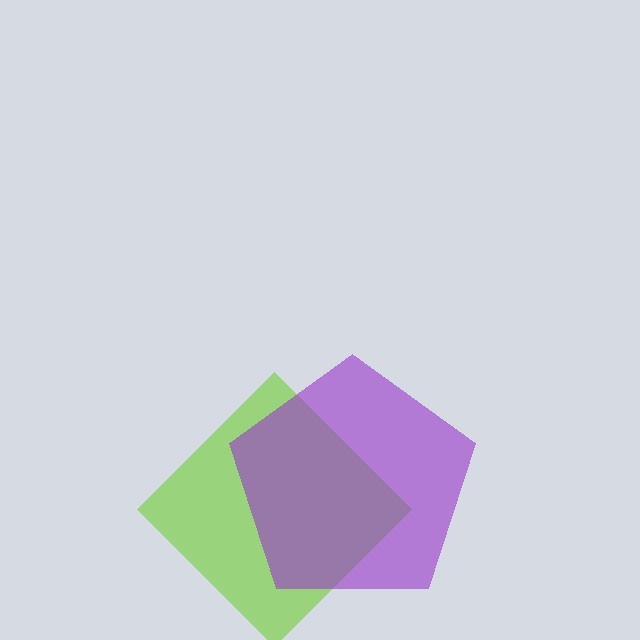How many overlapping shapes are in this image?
There are 2 overlapping shapes in the image.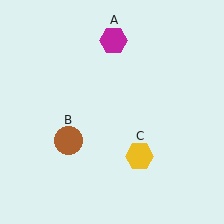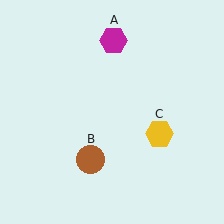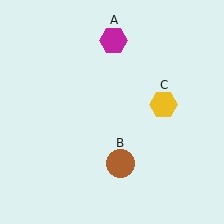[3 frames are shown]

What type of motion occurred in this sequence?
The brown circle (object B), yellow hexagon (object C) rotated counterclockwise around the center of the scene.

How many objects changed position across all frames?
2 objects changed position: brown circle (object B), yellow hexagon (object C).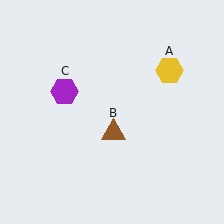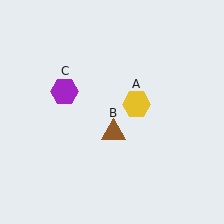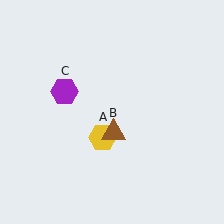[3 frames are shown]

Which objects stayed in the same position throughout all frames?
Brown triangle (object B) and purple hexagon (object C) remained stationary.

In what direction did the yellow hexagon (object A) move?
The yellow hexagon (object A) moved down and to the left.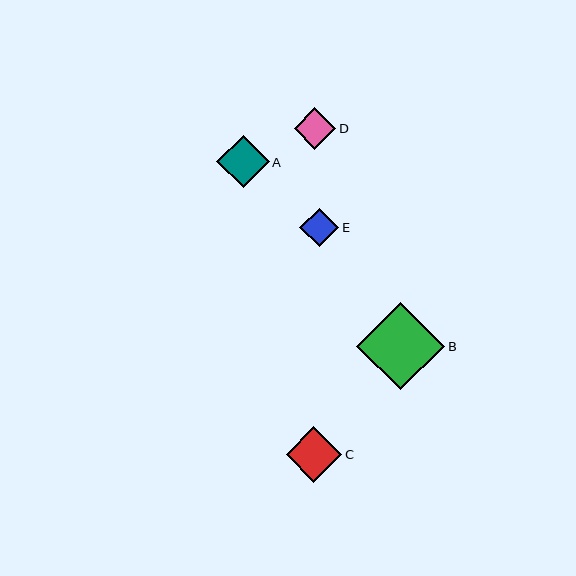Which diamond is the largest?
Diamond B is the largest with a size of approximately 88 pixels.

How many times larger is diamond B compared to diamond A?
Diamond B is approximately 1.7 times the size of diamond A.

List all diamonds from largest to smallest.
From largest to smallest: B, C, A, D, E.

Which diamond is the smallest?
Diamond E is the smallest with a size of approximately 39 pixels.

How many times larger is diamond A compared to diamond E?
Diamond A is approximately 1.4 times the size of diamond E.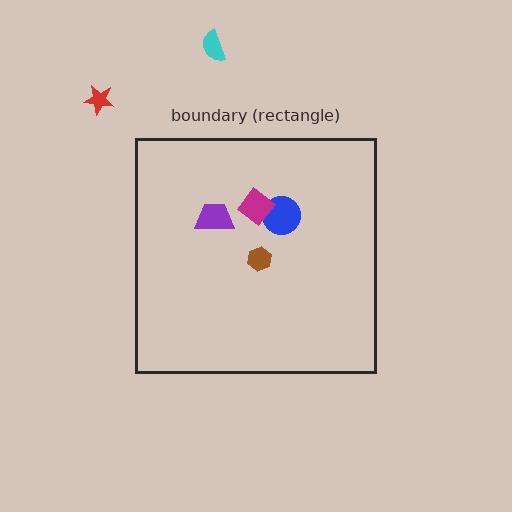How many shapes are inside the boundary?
4 inside, 2 outside.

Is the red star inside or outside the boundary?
Outside.